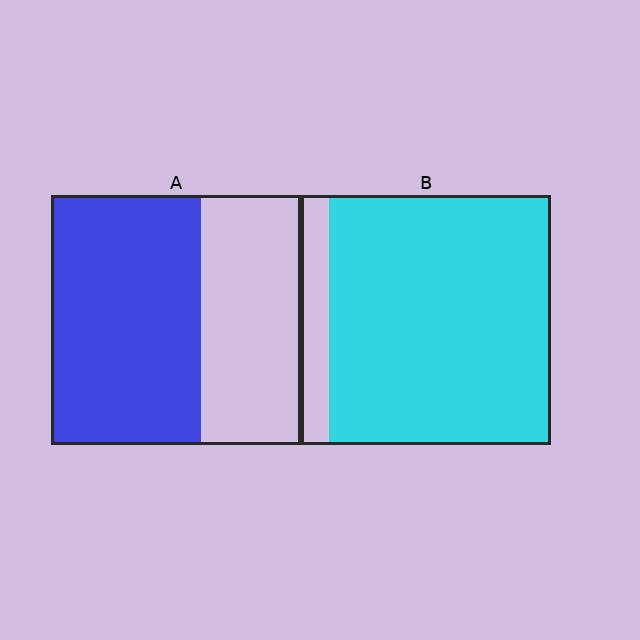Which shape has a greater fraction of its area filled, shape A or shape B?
Shape B.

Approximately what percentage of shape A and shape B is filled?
A is approximately 60% and B is approximately 90%.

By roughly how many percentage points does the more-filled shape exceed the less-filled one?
By roughly 30 percentage points (B over A).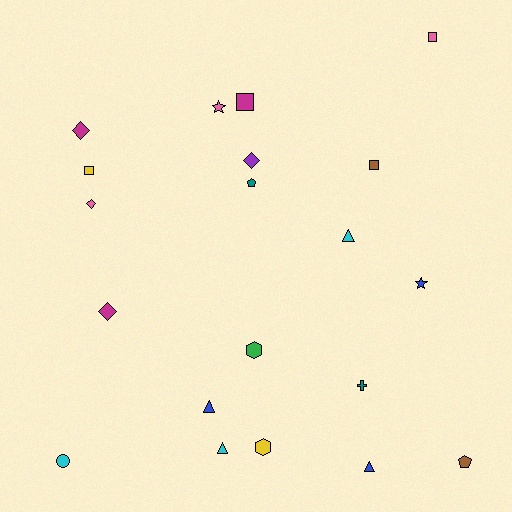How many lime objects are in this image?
There are no lime objects.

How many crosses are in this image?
There is 1 cross.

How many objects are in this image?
There are 20 objects.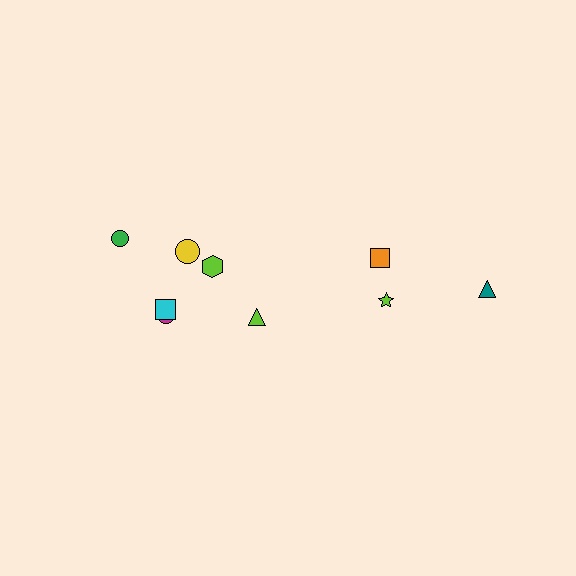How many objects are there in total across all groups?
There are 9 objects.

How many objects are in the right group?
There are 3 objects.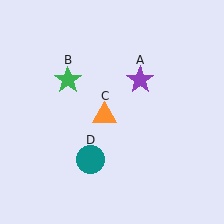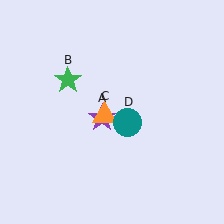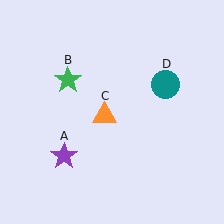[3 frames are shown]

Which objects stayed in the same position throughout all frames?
Green star (object B) and orange triangle (object C) remained stationary.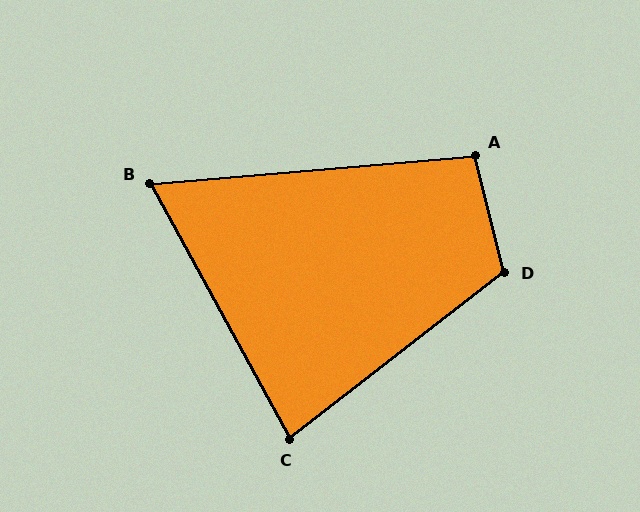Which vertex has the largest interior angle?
D, at approximately 114 degrees.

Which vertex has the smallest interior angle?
B, at approximately 66 degrees.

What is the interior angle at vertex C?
Approximately 81 degrees (acute).